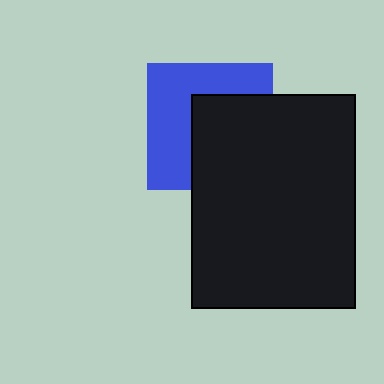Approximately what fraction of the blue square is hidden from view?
Roughly 50% of the blue square is hidden behind the black rectangle.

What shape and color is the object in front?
The object in front is a black rectangle.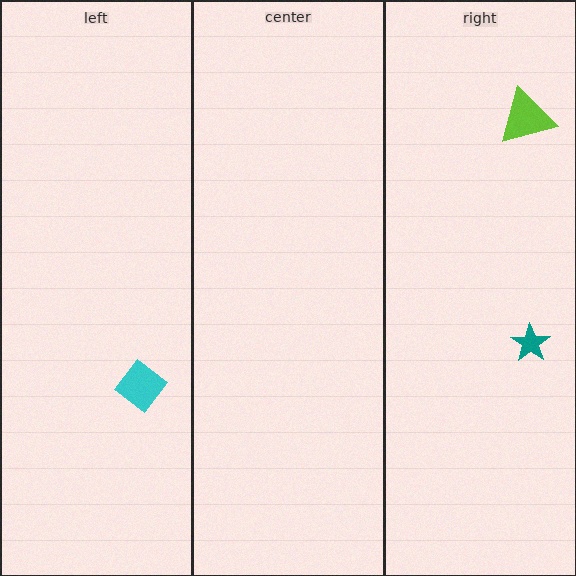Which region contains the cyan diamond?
The left region.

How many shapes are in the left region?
1.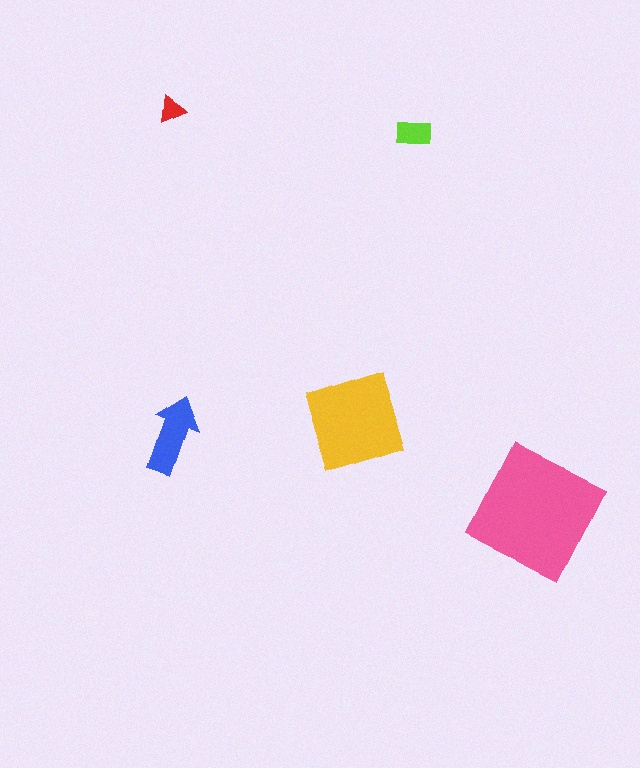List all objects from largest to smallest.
The pink square, the yellow diamond, the blue arrow, the lime rectangle, the red triangle.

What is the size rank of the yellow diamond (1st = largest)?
2nd.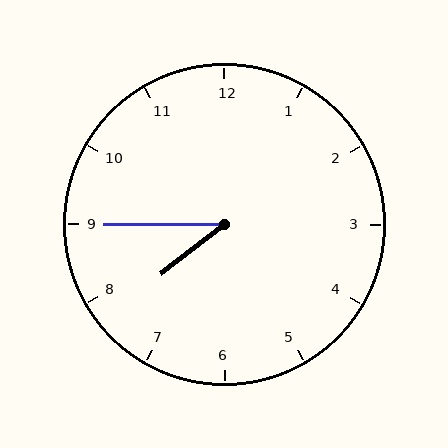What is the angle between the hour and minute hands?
Approximately 38 degrees.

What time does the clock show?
7:45.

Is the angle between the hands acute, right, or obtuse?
It is acute.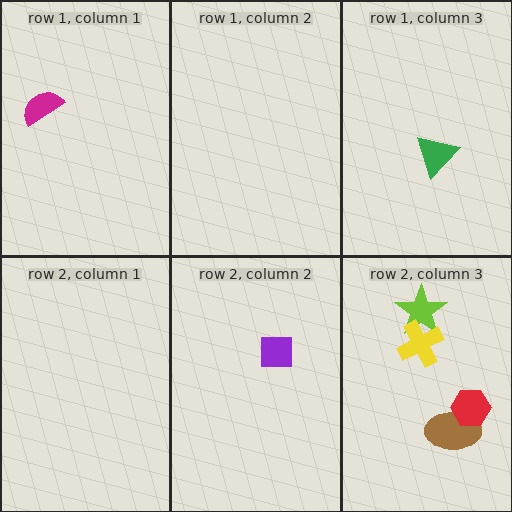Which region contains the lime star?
The row 2, column 3 region.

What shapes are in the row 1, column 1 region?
The magenta semicircle.